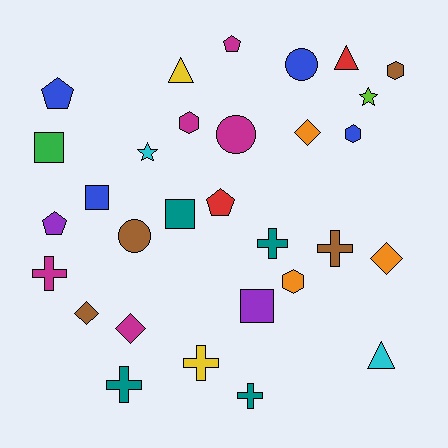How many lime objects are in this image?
There is 1 lime object.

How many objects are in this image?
There are 30 objects.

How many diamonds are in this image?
There are 4 diamonds.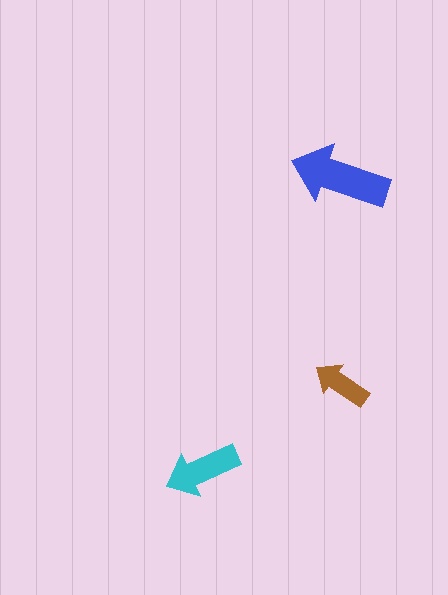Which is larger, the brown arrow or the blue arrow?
The blue one.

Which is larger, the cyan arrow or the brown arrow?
The cyan one.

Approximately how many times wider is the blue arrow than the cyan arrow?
About 1.5 times wider.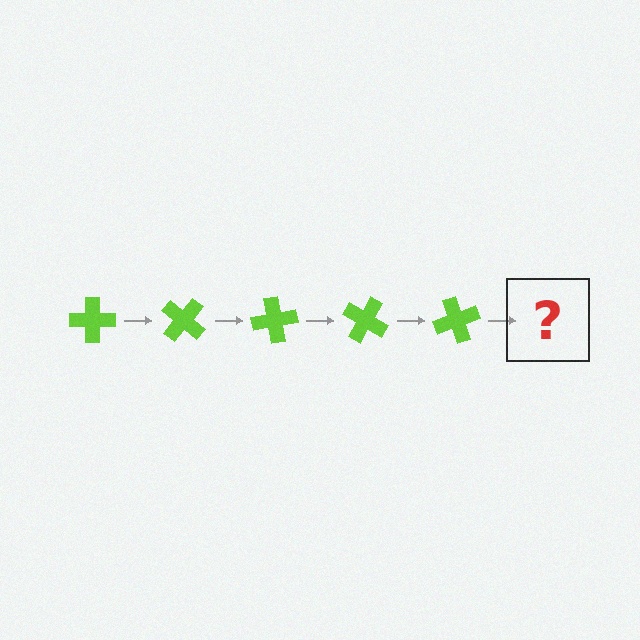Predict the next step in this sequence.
The next step is a lime cross rotated 200 degrees.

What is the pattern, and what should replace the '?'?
The pattern is that the cross rotates 40 degrees each step. The '?' should be a lime cross rotated 200 degrees.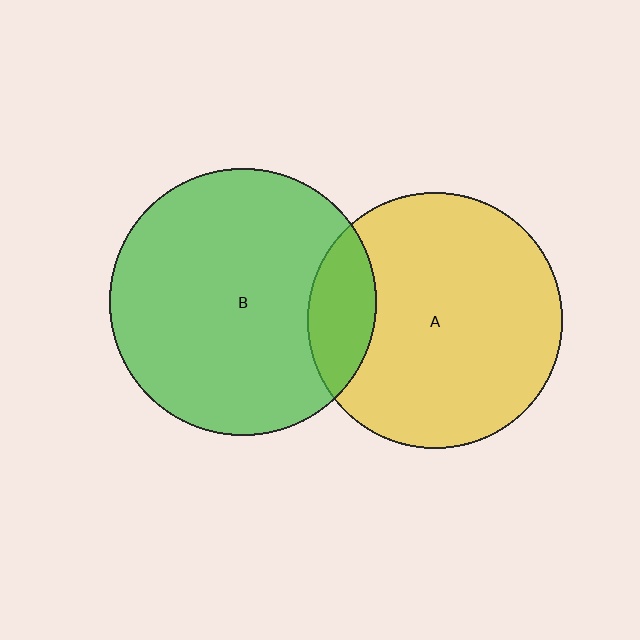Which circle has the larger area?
Circle B (green).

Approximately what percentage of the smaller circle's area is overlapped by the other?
Approximately 15%.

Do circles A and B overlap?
Yes.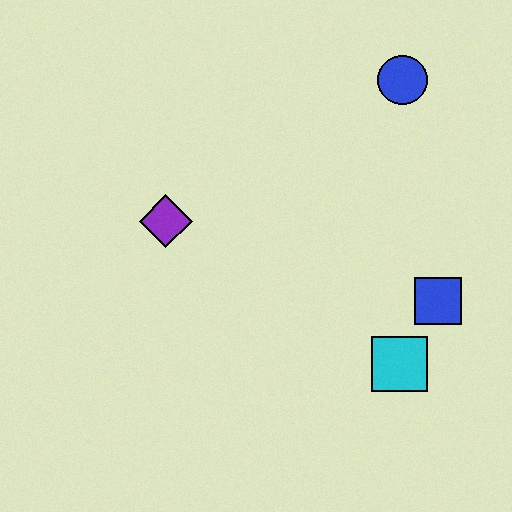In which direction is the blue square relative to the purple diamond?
The blue square is to the right of the purple diamond.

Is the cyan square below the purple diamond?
Yes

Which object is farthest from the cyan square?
The blue circle is farthest from the cyan square.